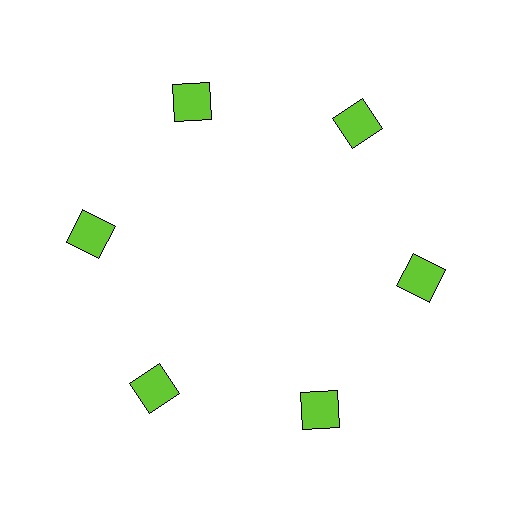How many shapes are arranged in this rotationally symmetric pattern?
There are 6 shapes, arranged in 6 groups of 1.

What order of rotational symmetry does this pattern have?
This pattern has 6-fold rotational symmetry.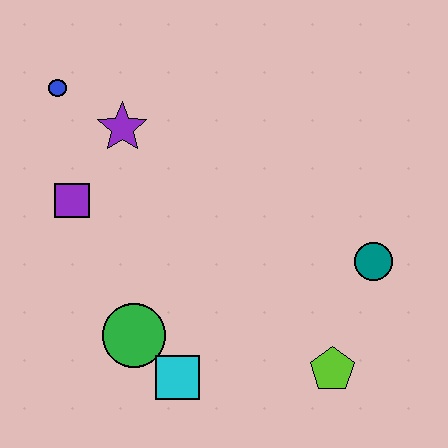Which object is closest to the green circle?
The cyan square is closest to the green circle.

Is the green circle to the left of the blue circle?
No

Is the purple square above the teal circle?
Yes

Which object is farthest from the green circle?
The blue circle is farthest from the green circle.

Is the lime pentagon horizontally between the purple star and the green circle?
No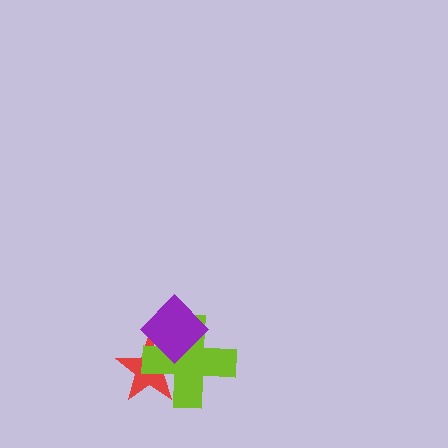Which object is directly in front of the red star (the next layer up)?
The lime cross is directly in front of the red star.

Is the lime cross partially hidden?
Yes, it is partially covered by another shape.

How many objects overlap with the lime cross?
2 objects overlap with the lime cross.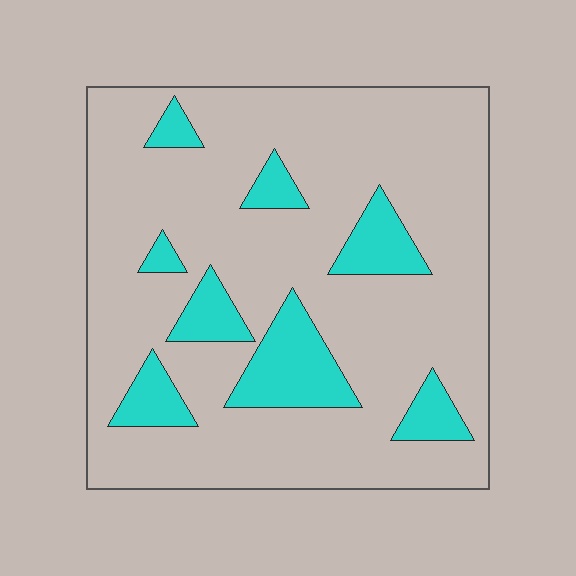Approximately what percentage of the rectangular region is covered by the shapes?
Approximately 20%.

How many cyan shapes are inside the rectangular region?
8.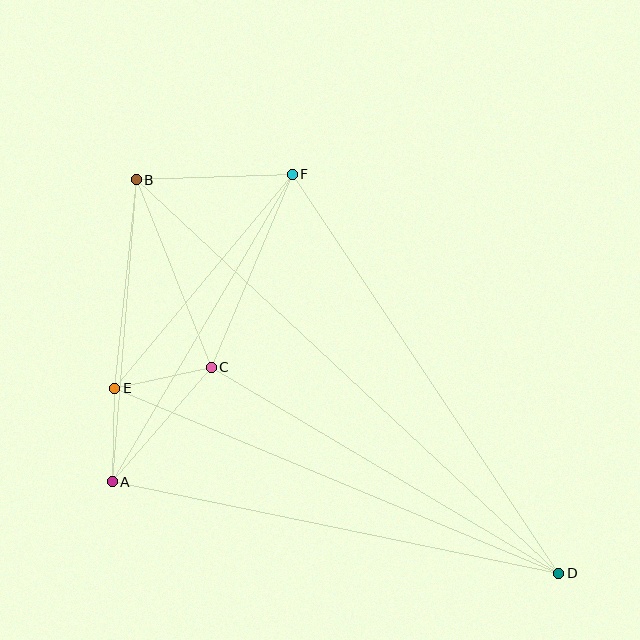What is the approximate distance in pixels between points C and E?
The distance between C and E is approximately 99 pixels.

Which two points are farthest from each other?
Points B and D are farthest from each other.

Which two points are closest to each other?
Points A and E are closest to each other.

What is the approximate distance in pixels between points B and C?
The distance between B and C is approximately 202 pixels.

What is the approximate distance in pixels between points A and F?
The distance between A and F is approximately 356 pixels.